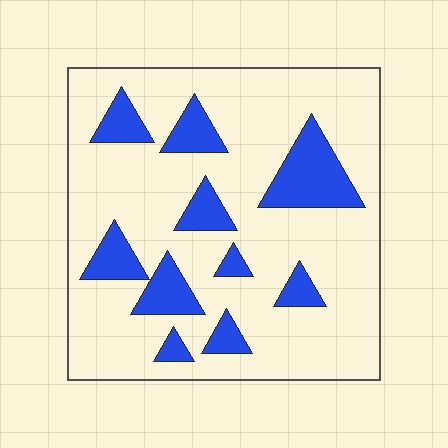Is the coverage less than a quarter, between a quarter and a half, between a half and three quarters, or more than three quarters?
Less than a quarter.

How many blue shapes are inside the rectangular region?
10.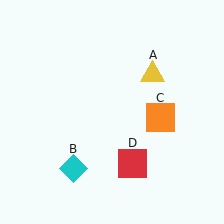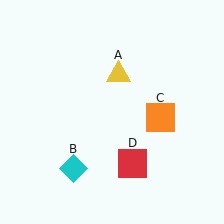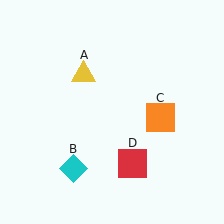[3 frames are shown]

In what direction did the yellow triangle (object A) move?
The yellow triangle (object A) moved left.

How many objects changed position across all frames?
1 object changed position: yellow triangle (object A).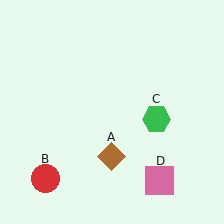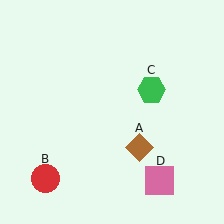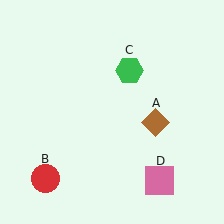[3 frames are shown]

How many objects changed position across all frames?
2 objects changed position: brown diamond (object A), green hexagon (object C).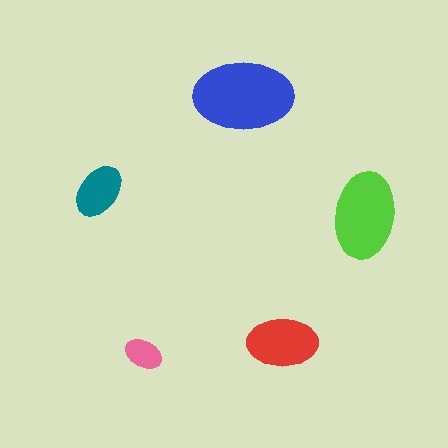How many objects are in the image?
There are 5 objects in the image.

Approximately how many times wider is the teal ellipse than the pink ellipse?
About 1.5 times wider.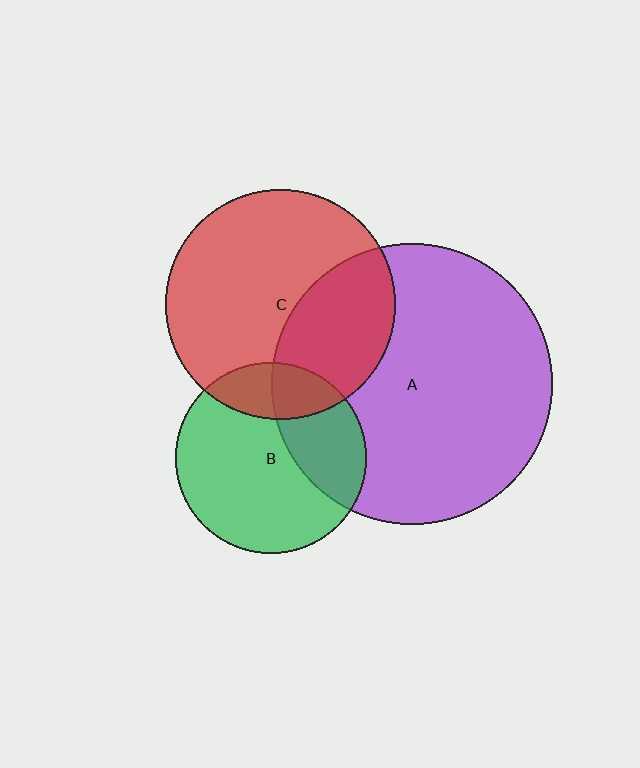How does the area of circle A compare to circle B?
Approximately 2.2 times.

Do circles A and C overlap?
Yes.